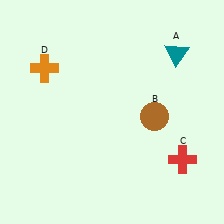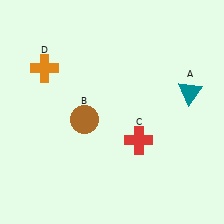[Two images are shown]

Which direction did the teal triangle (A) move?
The teal triangle (A) moved down.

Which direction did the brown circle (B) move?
The brown circle (B) moved left.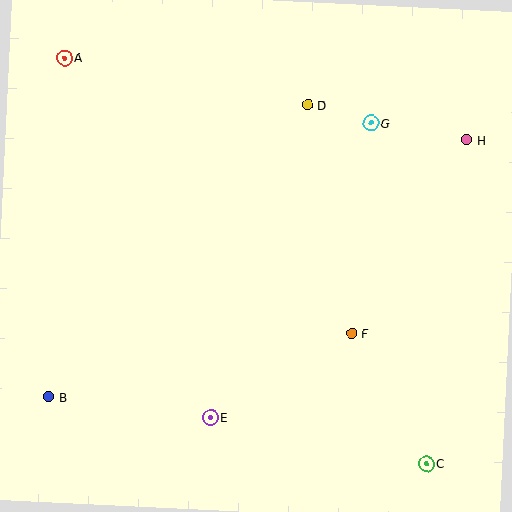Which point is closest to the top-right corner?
Point H is closest to the top-right corner.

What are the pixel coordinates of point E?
Point E is at (210, 417).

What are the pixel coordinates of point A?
Point A is at (65, 58).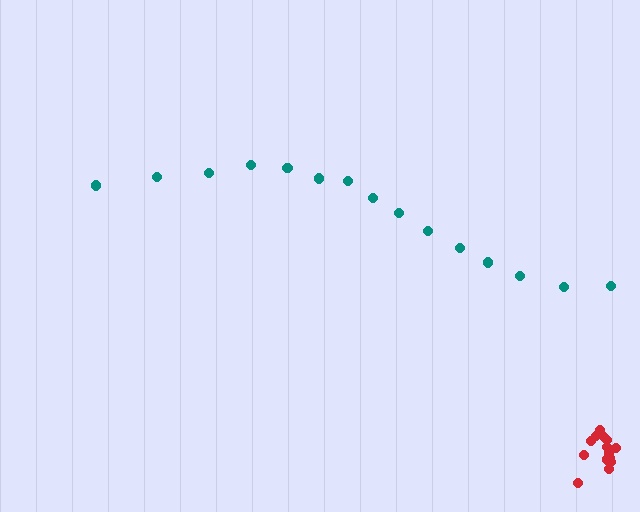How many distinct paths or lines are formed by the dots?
There are 2 distinct paths.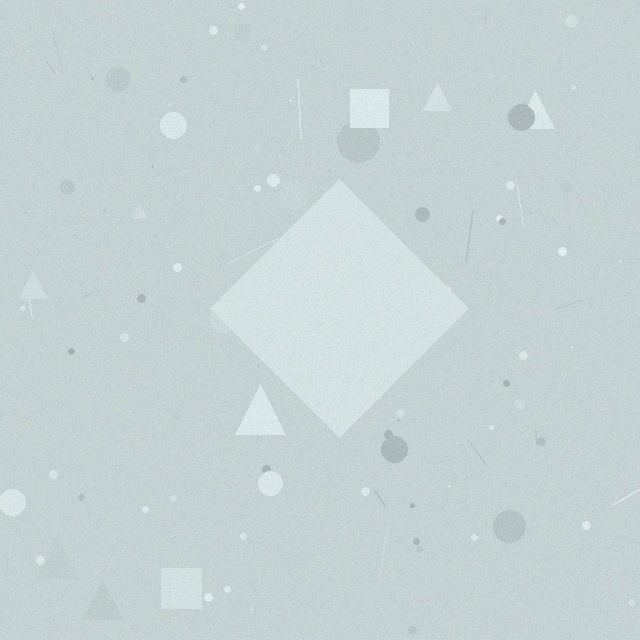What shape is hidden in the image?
A diamond is hidden in the image.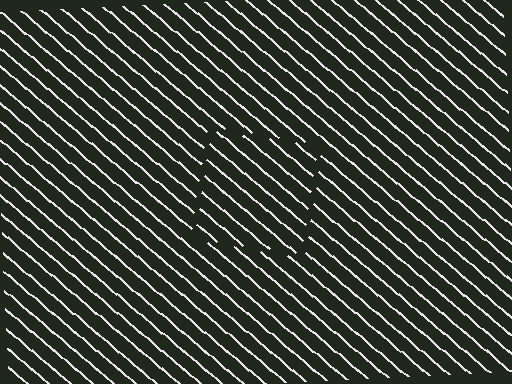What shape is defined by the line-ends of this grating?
An illusory square. The interior of the shape contains the same grating, shifted by half a period — the contour is defined by the phase discontinuity where line-ends from the inner and outer gratings abut.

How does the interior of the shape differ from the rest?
The interior of the shape contains the same grating, shifted by half a period — the contour is defined by the phase discontinuity where line-ends from the inner and outer gratings abut.